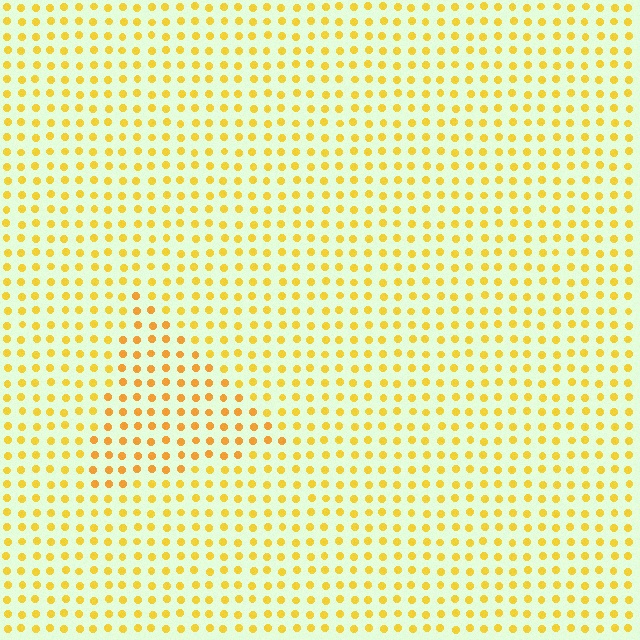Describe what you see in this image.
The image is filled with small yellow elements in a uniform arrangement. A triangle-shaped region is visible where the elements are tinted to a slightly different hue, forming a subtle color boundary.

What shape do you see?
I see a triangle.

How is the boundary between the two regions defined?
The boundary is defined purely by a slight shift in hue (about 16 degrees). Spacing, size, and orientation are identical on both sides.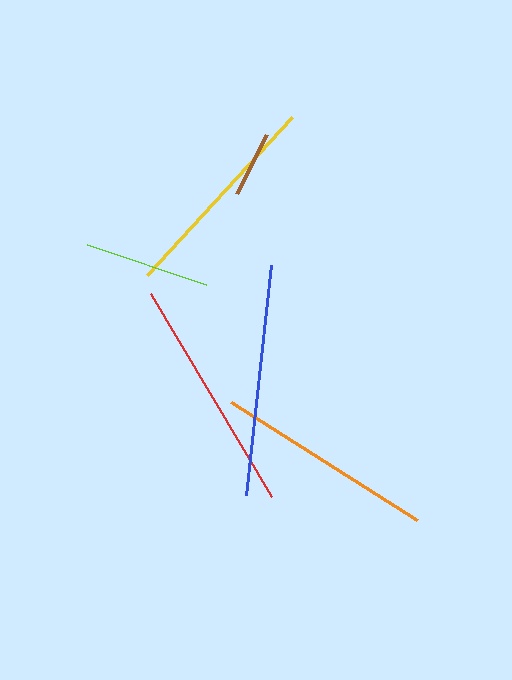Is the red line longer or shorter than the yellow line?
The red line is longer than the yellow line.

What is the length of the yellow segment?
The yellow segment is approximately 214 pixels long.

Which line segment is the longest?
The red line is the longest at approximately 236 pixels.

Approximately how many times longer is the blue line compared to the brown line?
The blue line is approximately 3.5 times the length of the brown line.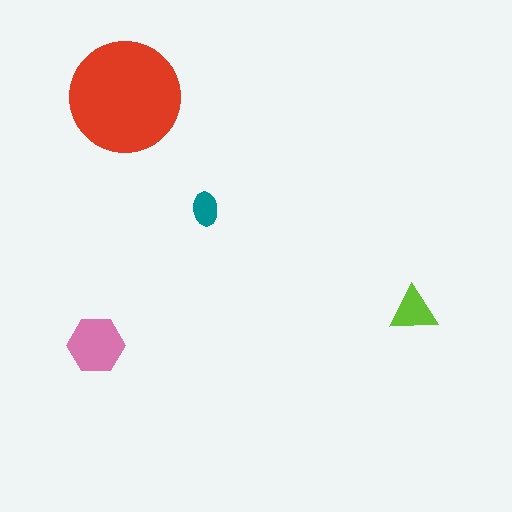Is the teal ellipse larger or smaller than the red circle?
Smaller.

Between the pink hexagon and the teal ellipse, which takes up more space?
The pink hexagon.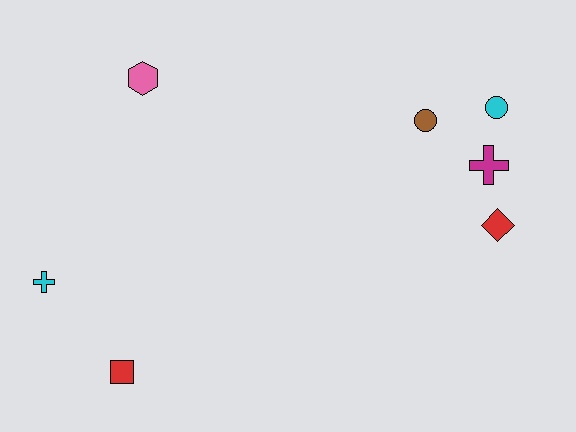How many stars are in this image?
There are no stars.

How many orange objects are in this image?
There are no orange objects.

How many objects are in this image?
There are 7 objects.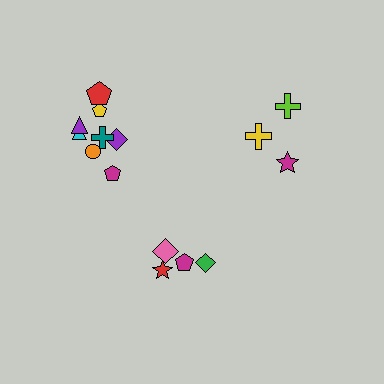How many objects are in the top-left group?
There are 8 objects.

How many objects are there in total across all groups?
There are 15 objects.